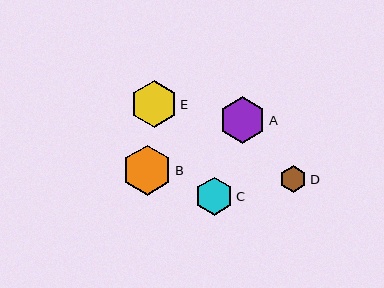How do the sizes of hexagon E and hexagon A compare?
Hexagon E and hexagon A are approximately the same size.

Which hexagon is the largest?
Hexagon B is the largest with a size of approximately 50 pixels.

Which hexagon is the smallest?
Hexagon D is the smallest with a size of approximately 27 pixels.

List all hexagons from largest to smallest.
From largest to smallest: B, E, A, C, D.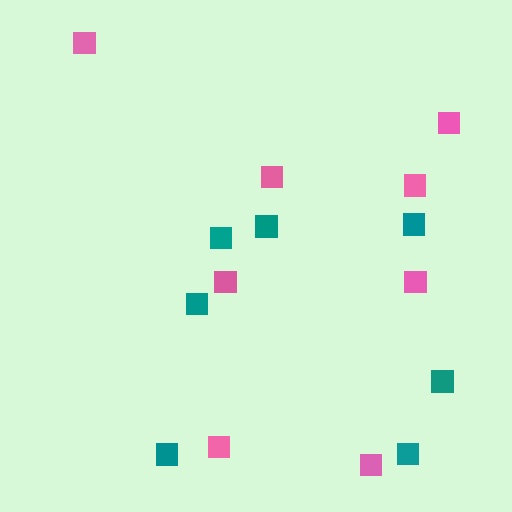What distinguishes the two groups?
There are 2 groups: one group of teal squares (7) and one group of pink squares (8).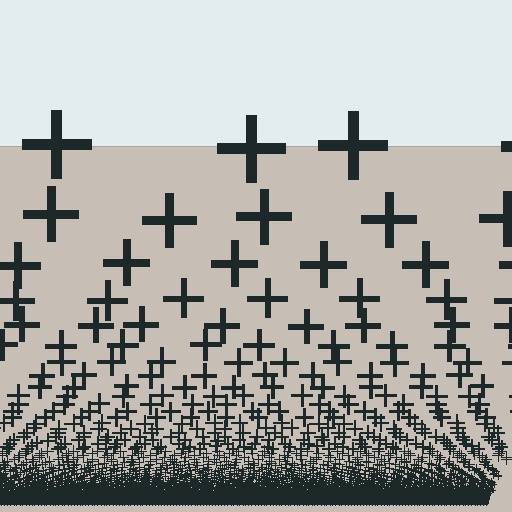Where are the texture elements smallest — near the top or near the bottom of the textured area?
Near the bottom.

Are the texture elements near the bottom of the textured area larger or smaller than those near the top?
Smaller. The gradient is inverted — elements near the bottom are smaller and denser.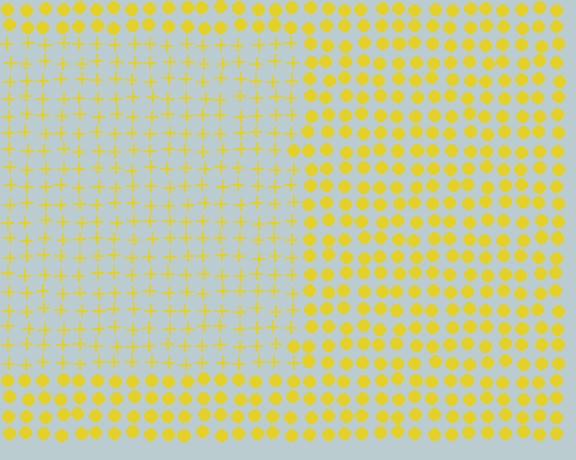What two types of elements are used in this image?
The image uses plus signs inside the rectangle region and circles outside it.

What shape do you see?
I see a rectangle.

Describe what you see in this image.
The image is filled with small yellow elements arranged in a uniform grid. A rectangle-shaped region contains plus signs, while the surrounding area contains circles. The boundary is defined purely by the change in element shape.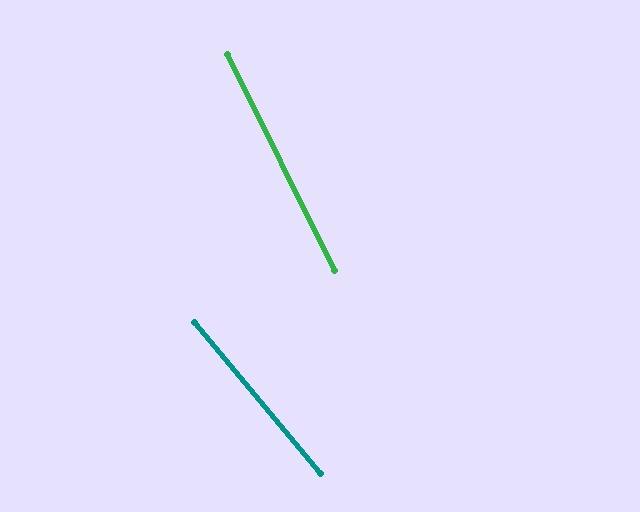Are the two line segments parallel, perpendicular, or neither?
Neither parallel nor perpendicular — they differ by about 13°.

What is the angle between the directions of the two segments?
Approximately 13 degrees.